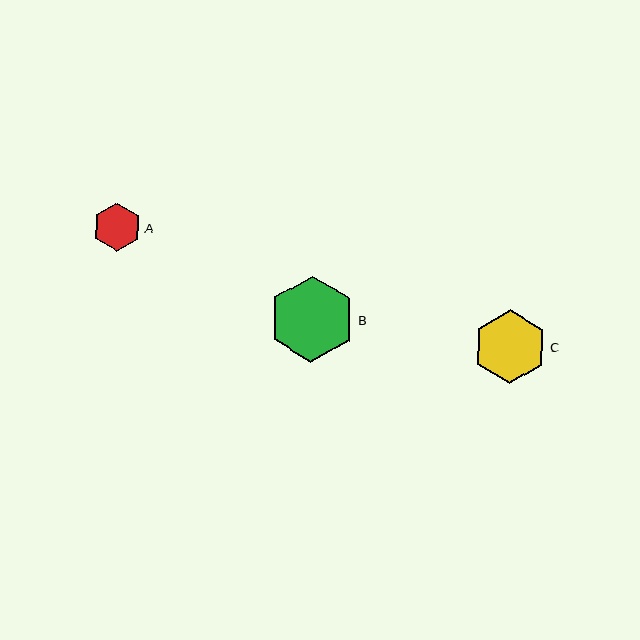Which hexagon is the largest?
Hexagon B is the largest with a size of approximately 86 pixels.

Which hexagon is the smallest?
Hexagon A is the smallest with a size of approximately 49 pixels.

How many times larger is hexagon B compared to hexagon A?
Hexagon B is approximately 1.8 times the size of hexagon A.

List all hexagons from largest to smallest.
From largest to smallest: B, C, A.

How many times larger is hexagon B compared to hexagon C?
Hexagon B is approximately 1.2 times the size of hexagon C.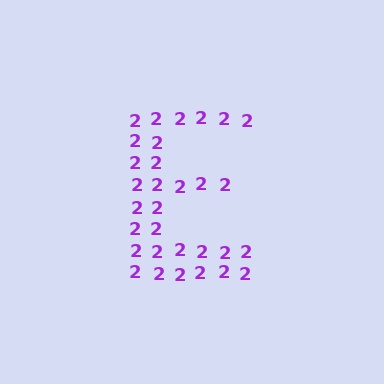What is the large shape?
The large shape is the letter E.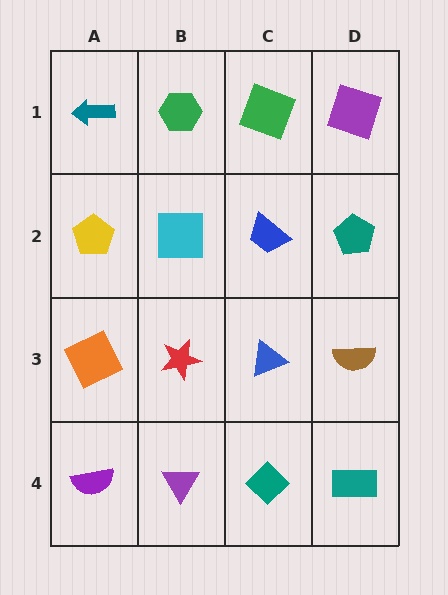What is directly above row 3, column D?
A teal pentagon.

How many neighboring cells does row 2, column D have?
3.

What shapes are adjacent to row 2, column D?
A purple square (row 1, column D), a brown semicircle (row 3, column D), a blue trapezoid (row 2, column C).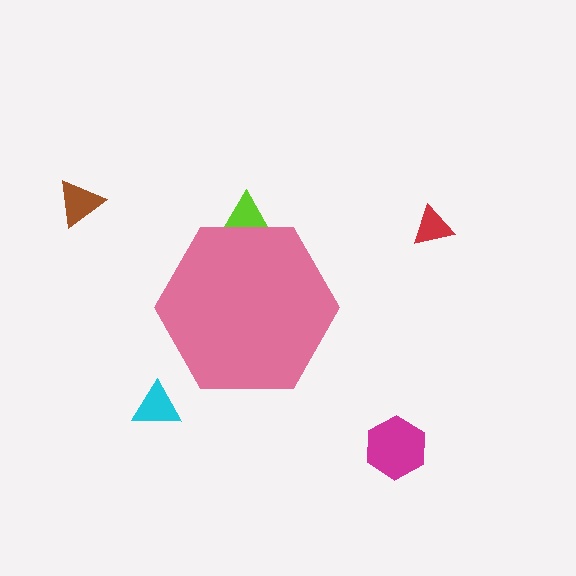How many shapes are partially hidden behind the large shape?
1 shape is partially hidden.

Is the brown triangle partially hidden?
No, the brown triangle is fully visible.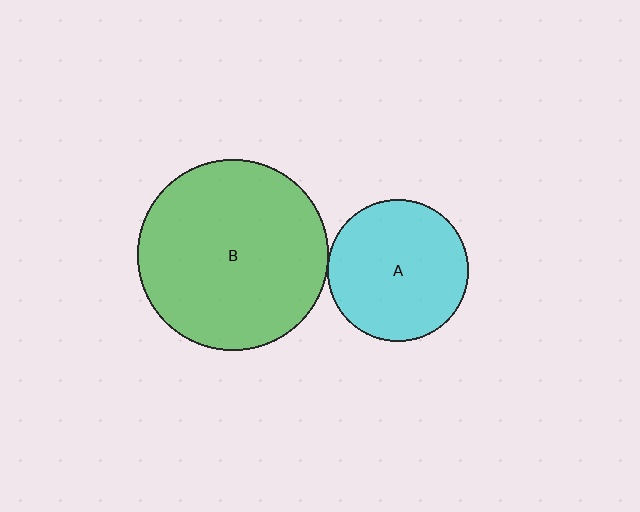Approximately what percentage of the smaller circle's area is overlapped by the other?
Approximately 5%.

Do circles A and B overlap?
Yes.